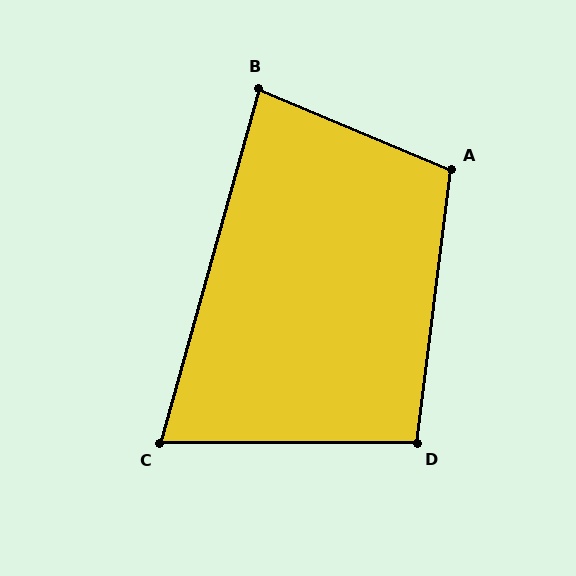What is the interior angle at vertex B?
Approximately 83 degrees (acute).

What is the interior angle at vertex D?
Approximately 97 degrees (obtuse).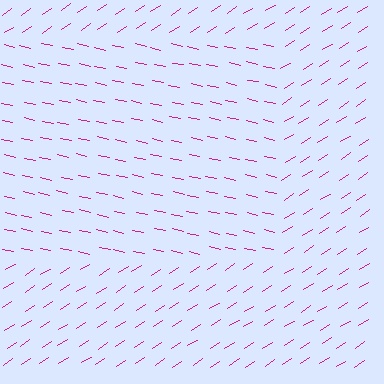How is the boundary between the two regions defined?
The boundary is defined purely by a change in line orientation (approximately 45 degrees difference). All lines are the same color and thickness.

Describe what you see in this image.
The image is filled with small magenta line segments. A rectangle region in the image has lines oriented differently from the surrounding lines, creating a visible texture boundary.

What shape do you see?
I see a rectangle.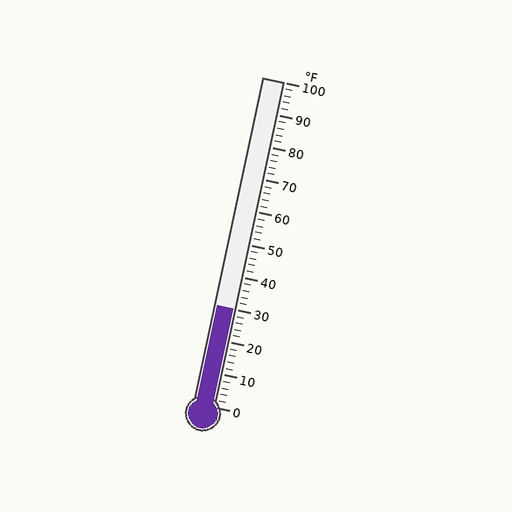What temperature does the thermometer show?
The thermometer shows approximately 30°F.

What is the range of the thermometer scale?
The thermometer scale ranges from 0°F to 100°F.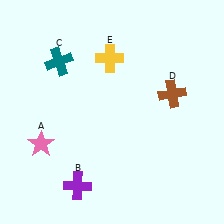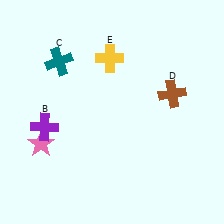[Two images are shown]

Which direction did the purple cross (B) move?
The purple cross (B) moved up.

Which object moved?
The purple cross (B) moved up.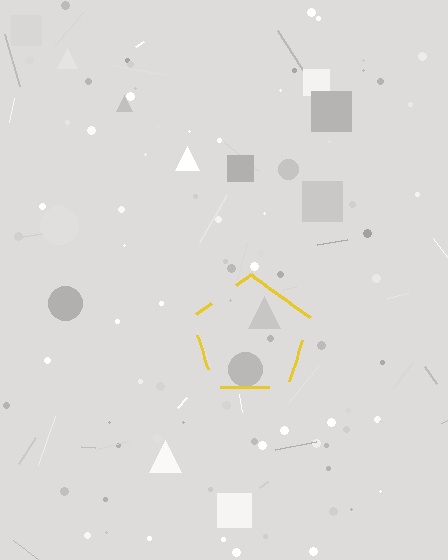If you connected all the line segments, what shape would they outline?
They would outline a pentagon.